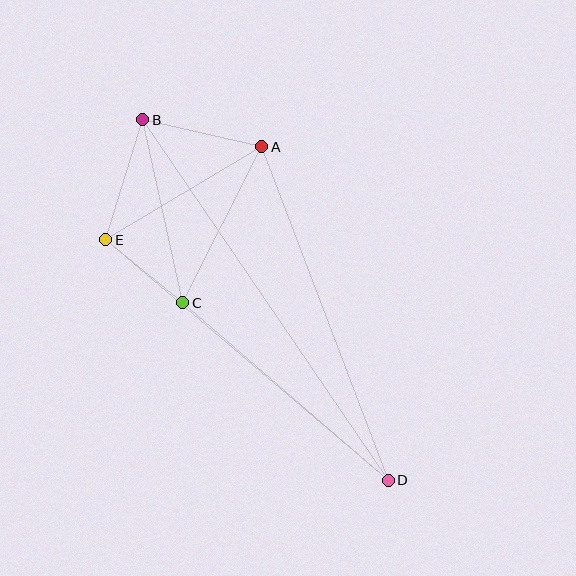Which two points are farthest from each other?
Points B and D are farthest from each other.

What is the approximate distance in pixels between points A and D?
The distance between A and D is approximately 357 pixels.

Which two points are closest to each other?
Points C and E are closest to each other.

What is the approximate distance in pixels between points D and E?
The distance between D and E is approximately 371 pixels.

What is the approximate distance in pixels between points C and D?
The distance between C and D is approximately 271 pixels.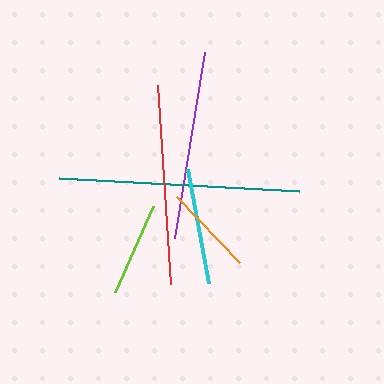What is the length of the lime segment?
The lime segment is approximately 94 pixels long.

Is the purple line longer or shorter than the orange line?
The purple line is longer than the orange line.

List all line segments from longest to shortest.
From longest to shortest: teal, red, purple, cyan, lime, orange.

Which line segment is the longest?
The teal line is the longest at approximately 241 pixels.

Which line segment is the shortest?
The orange line is the shortest at approximately 92 pixels.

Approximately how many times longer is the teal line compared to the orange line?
The teal line is approximately 2.6 times the length of the orange line.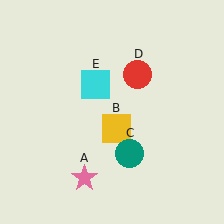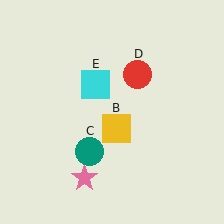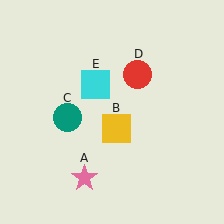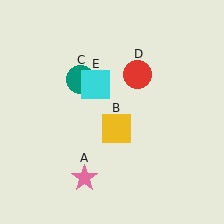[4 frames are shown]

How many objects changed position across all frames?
1 object changed position: teal circle (object C).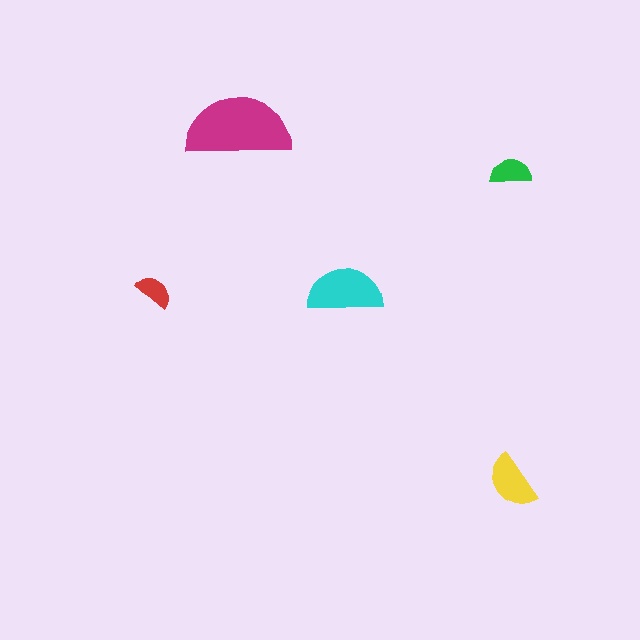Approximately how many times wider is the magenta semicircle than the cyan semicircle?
About 1.5 times wider.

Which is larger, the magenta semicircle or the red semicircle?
The magenta one.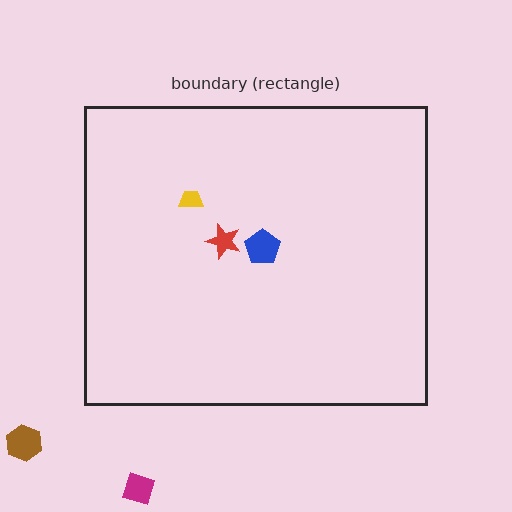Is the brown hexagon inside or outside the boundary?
Outside.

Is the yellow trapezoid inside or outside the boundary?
Inside.